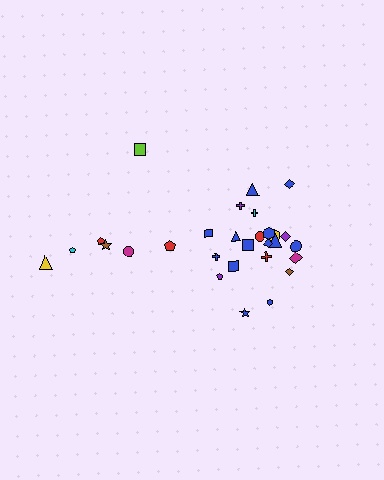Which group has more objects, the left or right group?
The right group.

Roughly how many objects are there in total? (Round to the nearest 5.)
Roughly 30 objects in total.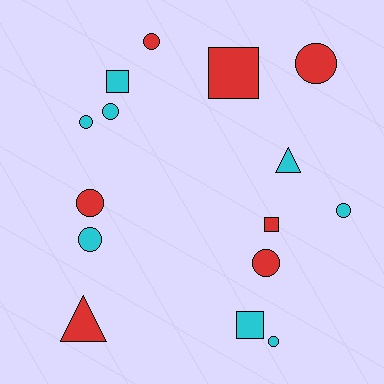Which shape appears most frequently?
Circle, with 9 objects.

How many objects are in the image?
There are 15 objects.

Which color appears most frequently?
Cyan, with 8 objects.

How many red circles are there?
There are 4 red circles.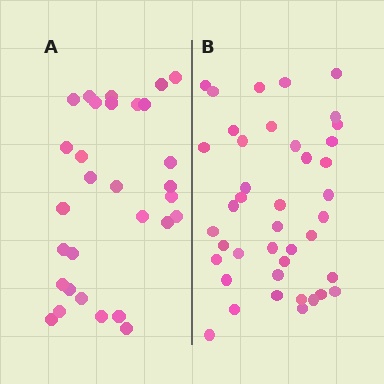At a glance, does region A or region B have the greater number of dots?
Region B (the right region) has more dots.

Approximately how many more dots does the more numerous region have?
Region B has roughly 12 or so more dots than region A.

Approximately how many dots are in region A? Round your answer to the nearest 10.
About 30 dots.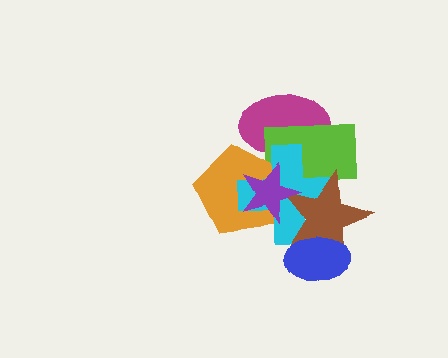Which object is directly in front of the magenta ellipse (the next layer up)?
The lime rectangle is directly in front of the magenta ellipse.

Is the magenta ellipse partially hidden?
Yes, it is partially covered by another shape.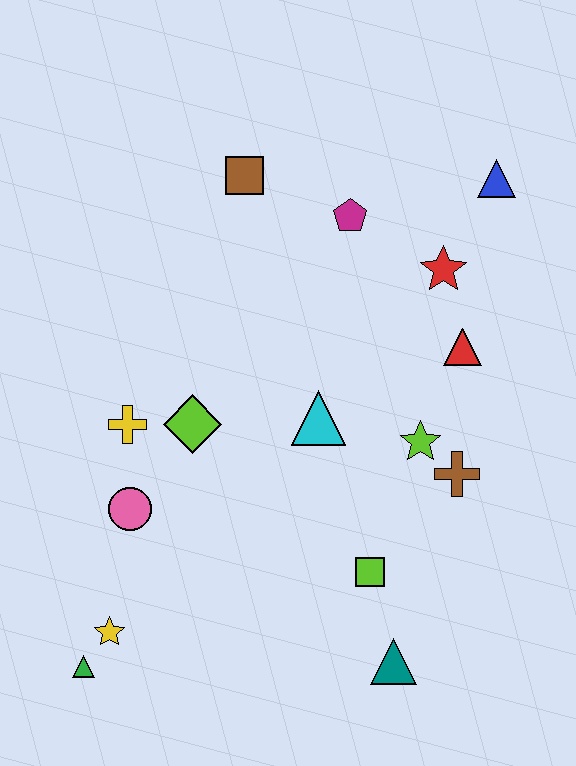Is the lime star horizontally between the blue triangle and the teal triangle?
Yes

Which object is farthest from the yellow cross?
The blue triangle is farthest from the yellow cross.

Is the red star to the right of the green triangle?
Yes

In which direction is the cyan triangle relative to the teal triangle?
The cyan triangle is above the teal triangle.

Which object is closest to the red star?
The red triangle is closest to the red star.